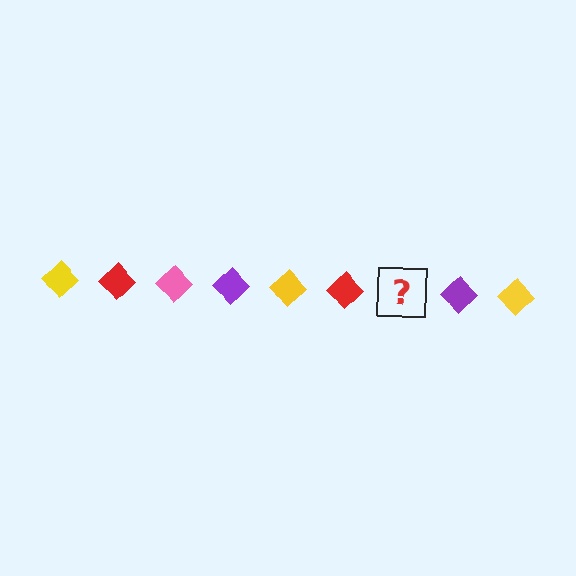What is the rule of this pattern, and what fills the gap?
The rule is that the pattern cycles through yellow, red, pink, purple diamonds. The gap should be filled with a pink diamond.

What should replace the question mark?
The question mark should be replaced with a pink diamond.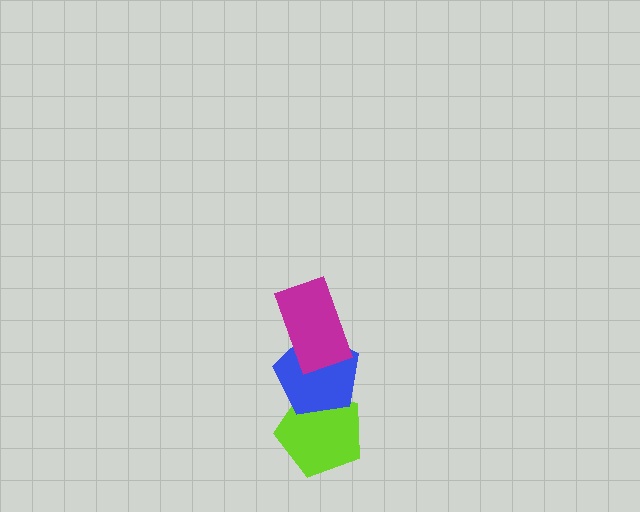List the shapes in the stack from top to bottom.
From top to bottom: the magenta rectangle, the blue pentagon, the lime pentagon.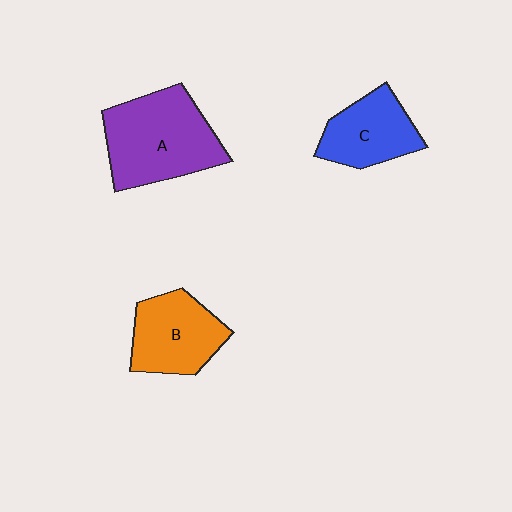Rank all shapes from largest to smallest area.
From largest to smallest: A (purple), B (orange), C (blue).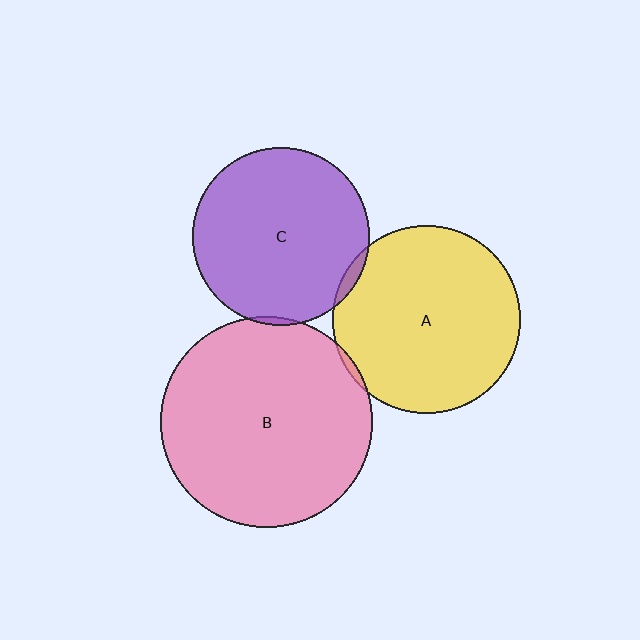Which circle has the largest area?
Circle B (pink).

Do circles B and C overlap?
Yes.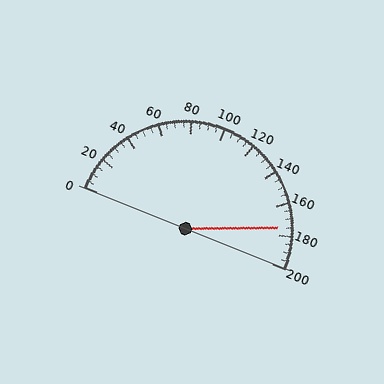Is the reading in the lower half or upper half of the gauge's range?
The reading is in the upper half of the range (0 to 200).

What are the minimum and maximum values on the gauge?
The gauge ranges from 0 to 200.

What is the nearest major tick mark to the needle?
The nearest major tick mark is 180.